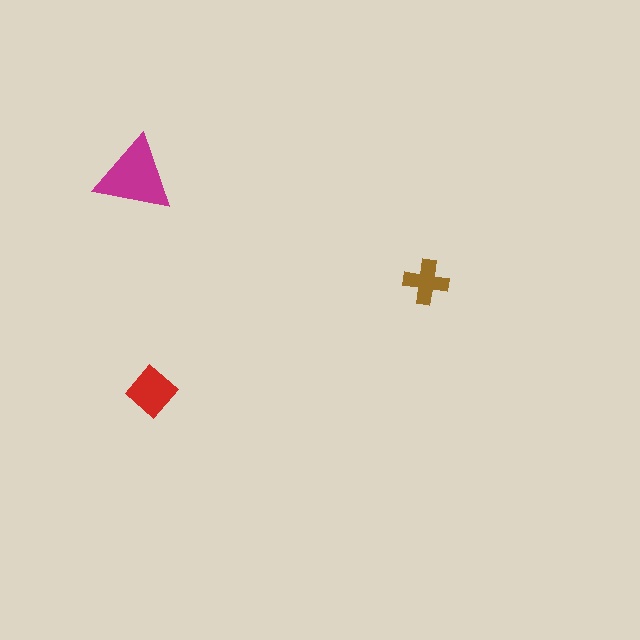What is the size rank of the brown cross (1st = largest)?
3rd.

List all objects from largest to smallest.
The magenta triangle, the red diamond, the brown cross.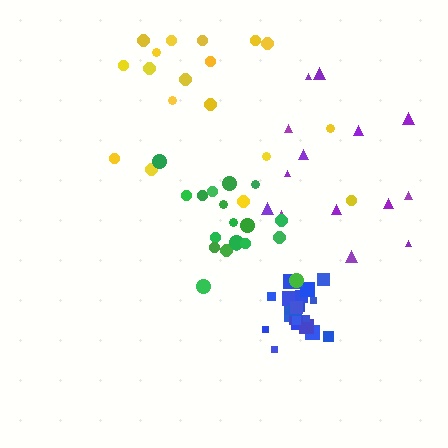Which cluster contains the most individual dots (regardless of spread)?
Blue (24).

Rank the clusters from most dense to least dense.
blue, green, yellow, purple.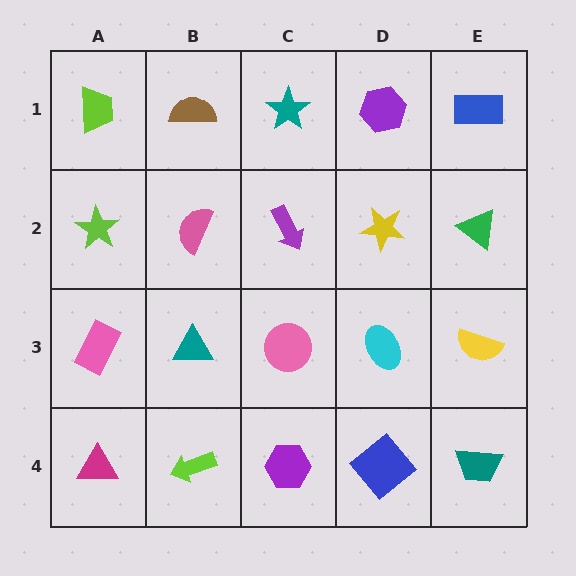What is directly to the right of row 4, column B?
A purple hexagon.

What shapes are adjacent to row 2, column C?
A teal star (row 1, column C), a pink circle (row 3, column C), a pink semicircle (row 2, column B), a yellow star (row 2, column D).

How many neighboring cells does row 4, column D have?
3.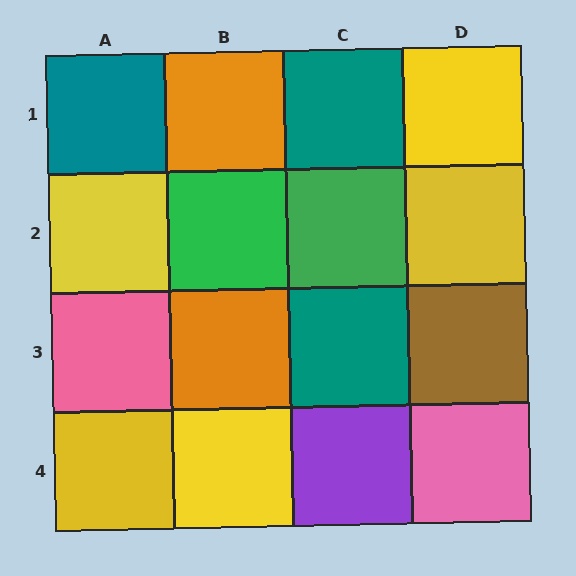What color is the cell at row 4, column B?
Yellow.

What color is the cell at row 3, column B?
Orange.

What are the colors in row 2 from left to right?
Yellow, green, green, yellow.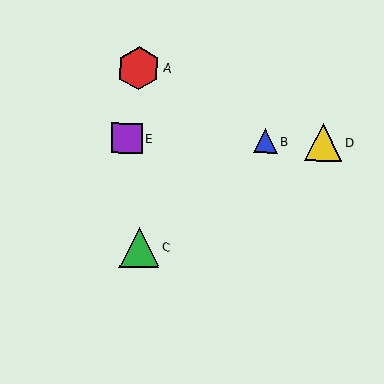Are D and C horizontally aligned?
No, D is at y≈142 and C is at y≈247.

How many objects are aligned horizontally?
3 objects (B, D, E) are aligned horizontally.